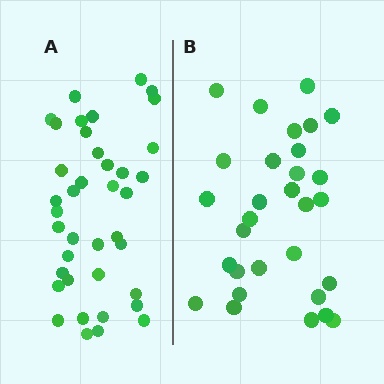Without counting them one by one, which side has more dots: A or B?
Region A (the left region) has more dots.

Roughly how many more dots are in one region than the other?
Region A has roughly 8 or so more dots than region B.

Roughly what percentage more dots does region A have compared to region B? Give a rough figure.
About 30% more.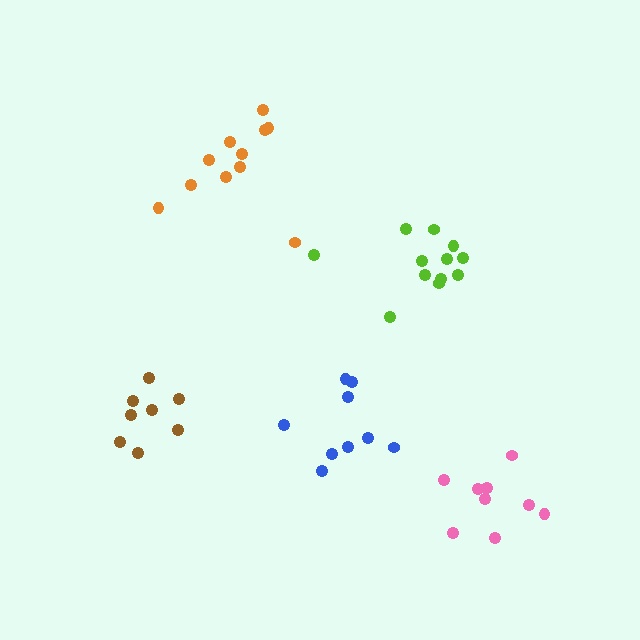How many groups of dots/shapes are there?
There are 5 groups.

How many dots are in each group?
Group 1: 9 dots, Group 2: 12 dots, Group 3: 8 dots, Group 4: 11 dots, Group 5: 9 dots (49 total).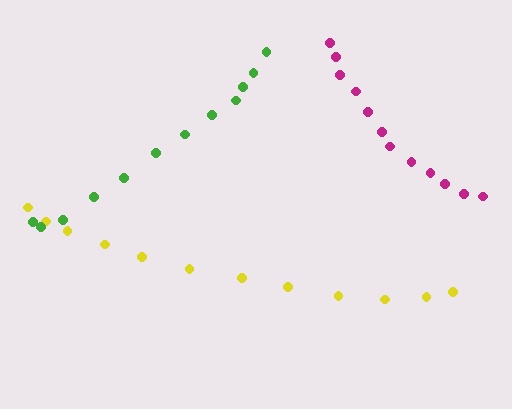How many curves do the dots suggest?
There are 3 distinct paths.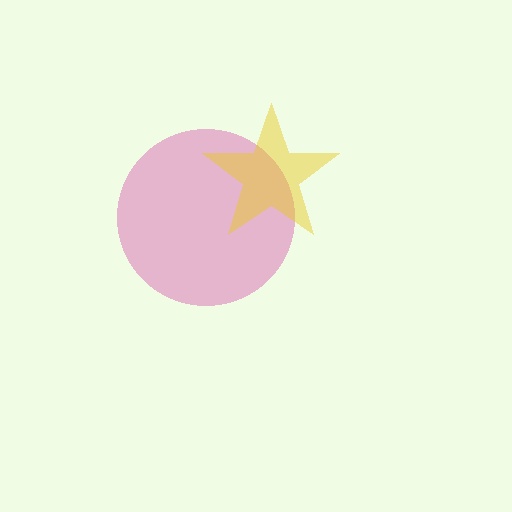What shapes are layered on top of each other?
The layered shapes are: a pink circle, a yellow star.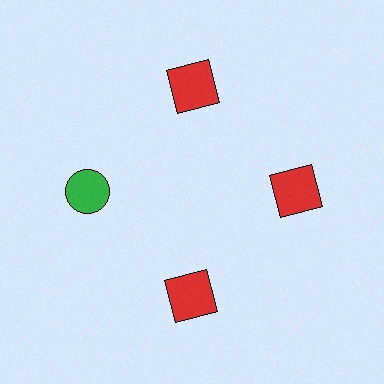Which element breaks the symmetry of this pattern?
The green circle at roughly the 9 o'clock position breaks the symmetry. All other shapes are red squares.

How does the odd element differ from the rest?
It differs in both color (green instead of red) and shape (circle instead of square).